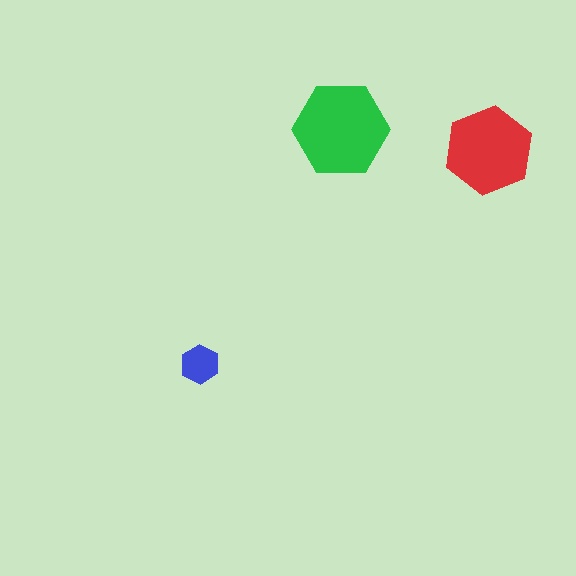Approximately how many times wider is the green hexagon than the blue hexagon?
About 2.5 times wider.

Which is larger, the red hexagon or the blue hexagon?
The red one.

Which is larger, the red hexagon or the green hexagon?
The green one.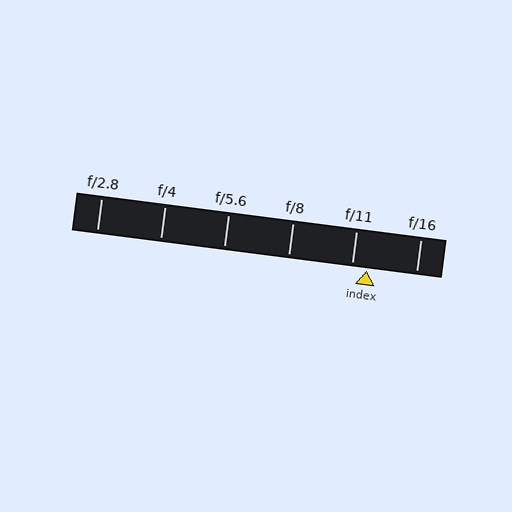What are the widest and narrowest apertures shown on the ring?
The widest aperture shown is f/2.8 and the narrowest is f/16.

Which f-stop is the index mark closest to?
The index mark is closest to f/11.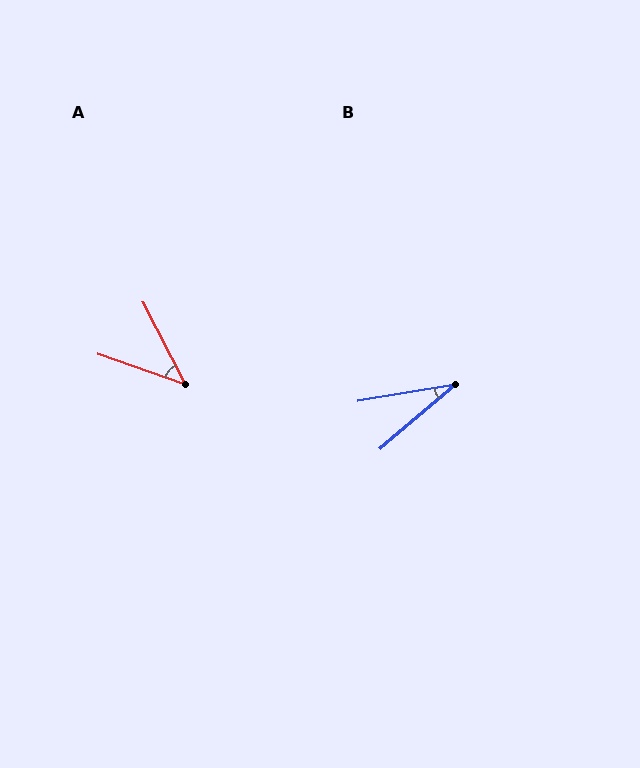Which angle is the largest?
A, at approximately 43 degrees.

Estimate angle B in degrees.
Approximately 31 degrees.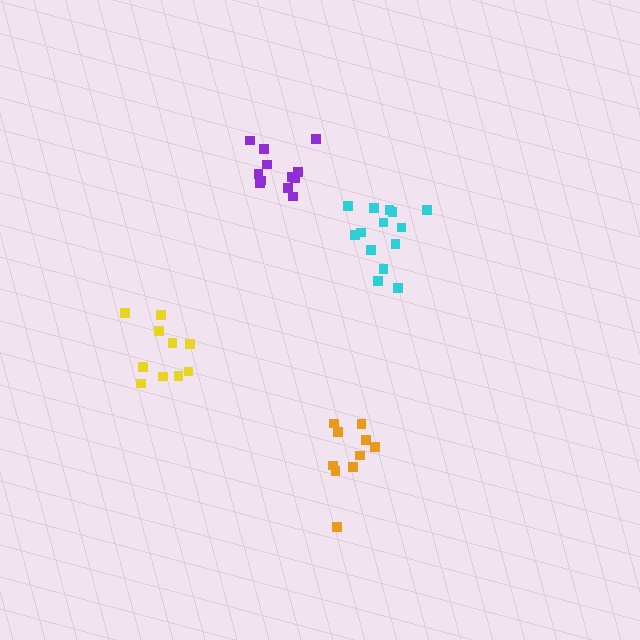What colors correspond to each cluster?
The clusters are colored: orange, purple, yellow, cyan.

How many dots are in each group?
Group 1: 10 dots, Group 2: 13 dots, Group 3: 10 dots, Group 4: 14 dots (47 total).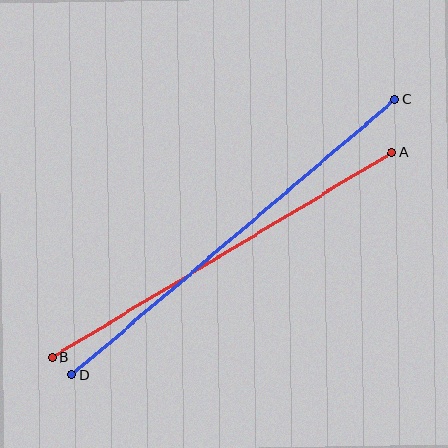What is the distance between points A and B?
The distance is approximately 396 pixels.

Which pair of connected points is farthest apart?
Points C and D are farthest apart.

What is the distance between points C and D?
The distance is approximately 425 pixels.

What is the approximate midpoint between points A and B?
The midpoint is at approximately (222, 255) pixels.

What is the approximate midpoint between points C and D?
The midpoint is at approximately (234, 237) pixels.